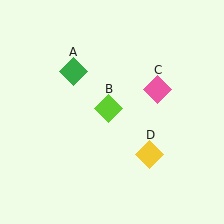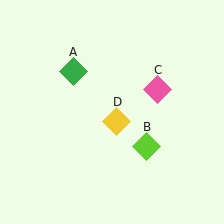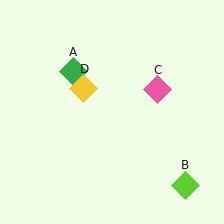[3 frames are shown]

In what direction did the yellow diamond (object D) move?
The yellow diamond (object D) moved up and to the left.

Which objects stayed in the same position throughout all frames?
Green diamond (object A) and pink diamond (object C) remained stationary.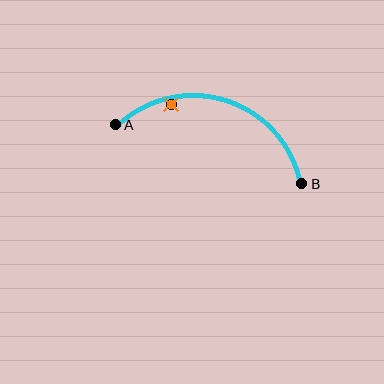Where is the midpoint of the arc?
The arc midpoint is the point on the curve farthest from the straight line joining A and B. It sits above that line.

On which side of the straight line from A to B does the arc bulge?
The arc bulges above the straight line connecting A and B.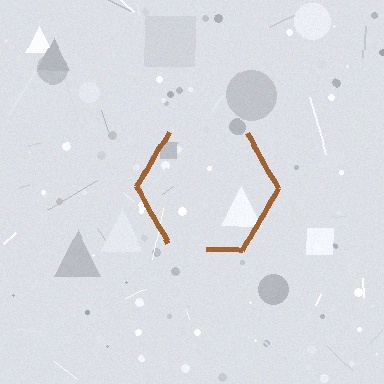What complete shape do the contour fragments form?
The contour fragments form a hexagon.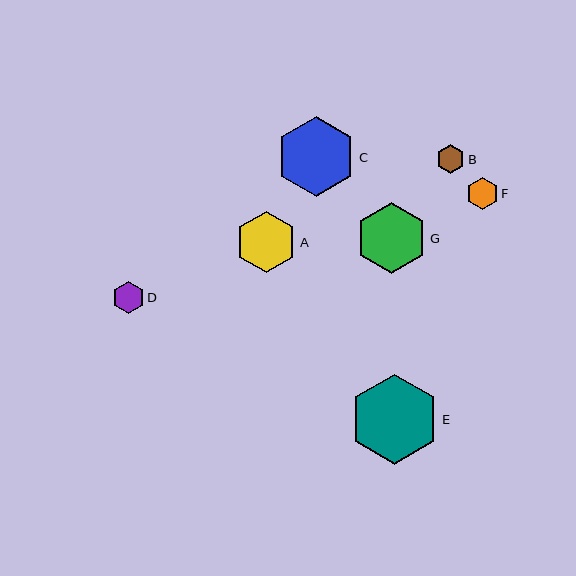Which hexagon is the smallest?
Hexagon B is the smallest with a size of approximately 28 pixels.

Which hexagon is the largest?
Hexagon E is the largest with a size of approximately 90 pixels.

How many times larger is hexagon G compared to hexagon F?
Hexagon G is approximately 2.2 times the size of hexagon F.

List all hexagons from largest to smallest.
From largest to smallest: E, C, G, A, F, D, B.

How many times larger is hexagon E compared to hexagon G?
Hexagon E is approximately 1.3 times the size of hexagon G.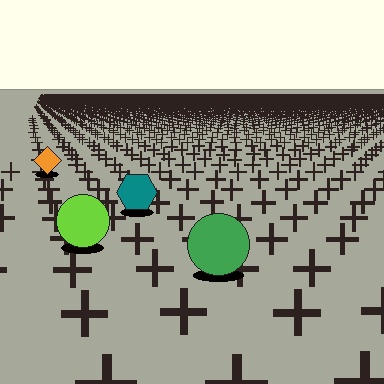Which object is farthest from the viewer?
The orange diamond is farthest from the viewer. It appears smaller and the ground texture around it is denser.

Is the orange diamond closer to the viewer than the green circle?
No. The green circle is closer — you can tell from the texture gradient: the ground texture is coarser near it.